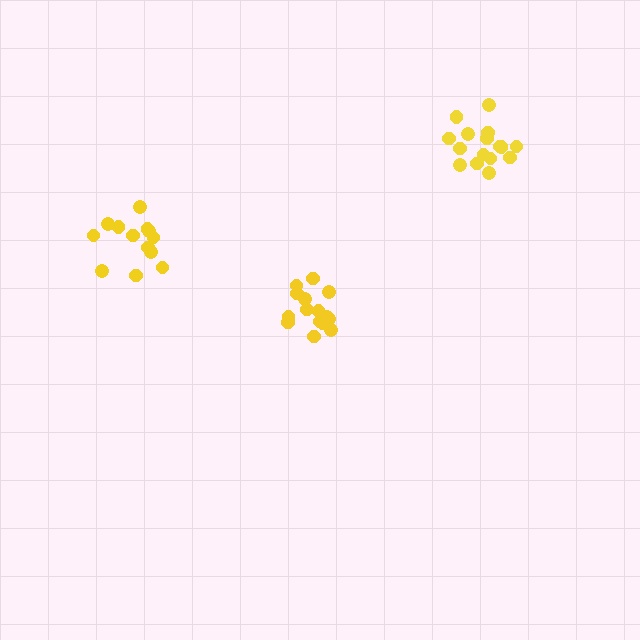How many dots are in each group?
Group 1: 15 dots, Group 2: 16 dots, Group 3: 14 dots (45 total).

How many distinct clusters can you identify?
There are 3 distinct clusters.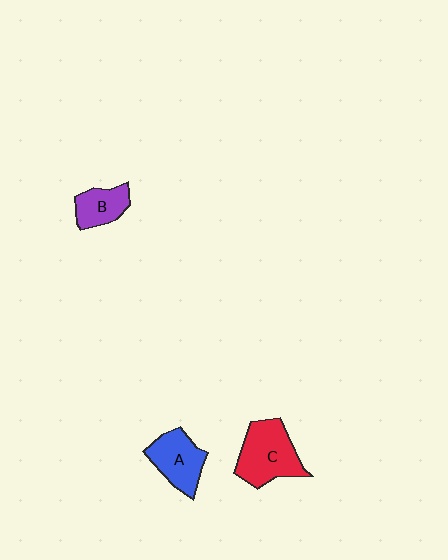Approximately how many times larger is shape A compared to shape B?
Approximately 1.4 times.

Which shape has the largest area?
Shape C (red).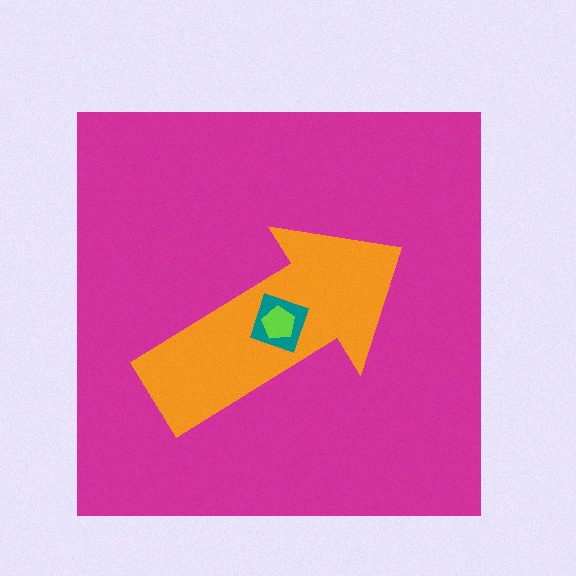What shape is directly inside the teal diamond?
The lime pentagon.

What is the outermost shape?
The magenta square.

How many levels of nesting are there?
4.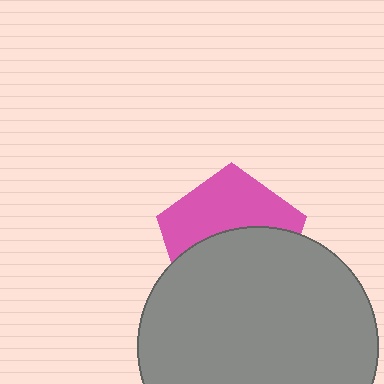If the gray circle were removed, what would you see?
You would see the complete pink pentagon.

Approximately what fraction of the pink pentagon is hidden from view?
Roughly 54% of the pink pentagon is hidden behind the gray circle.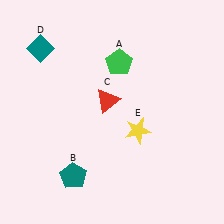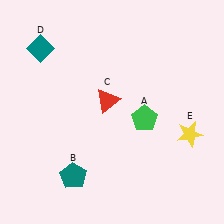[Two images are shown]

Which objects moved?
The objects that moved are: the green pentagon (A), the yellow star (E).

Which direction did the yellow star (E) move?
The yellow star (E) moved right.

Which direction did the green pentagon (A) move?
The green pentagon (A) moved down.